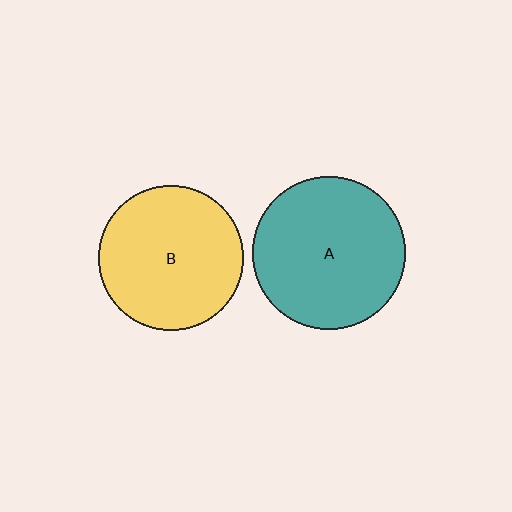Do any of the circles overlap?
No, none of the circles overlap.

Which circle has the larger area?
Circle A (teal).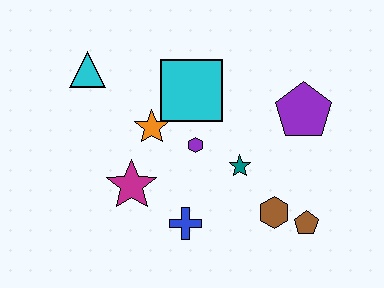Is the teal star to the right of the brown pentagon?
No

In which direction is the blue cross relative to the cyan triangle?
The blue cross is below the cyan triangle.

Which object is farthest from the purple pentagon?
The cyan triangle is farthest from the purple pentagon.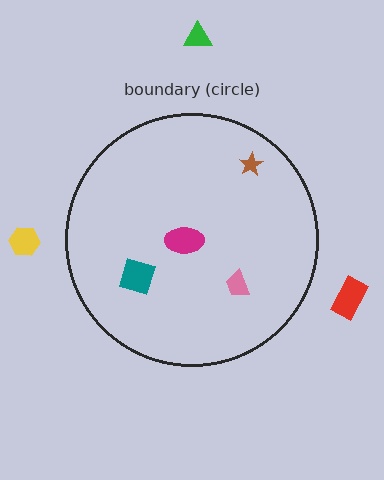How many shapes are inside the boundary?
4 inside, 3 outside.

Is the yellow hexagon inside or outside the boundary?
Outside.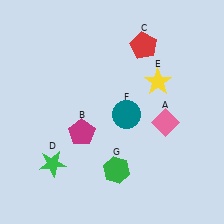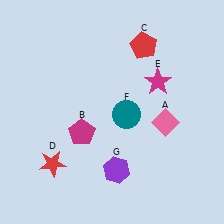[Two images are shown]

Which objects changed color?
D changed from green to red. E changed from yellow to magenta. G changed from green to purple.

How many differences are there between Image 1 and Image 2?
There are 3 differences between the two images.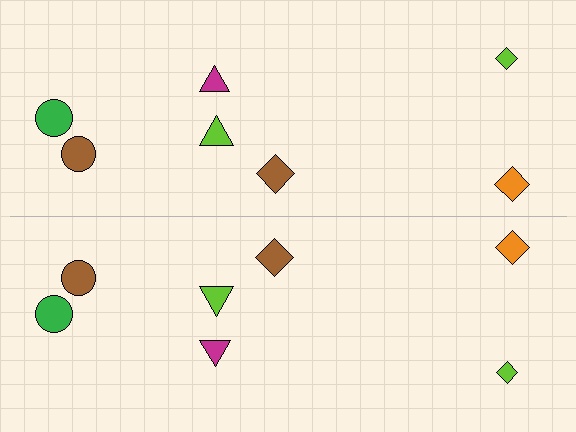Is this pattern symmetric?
Yes, this pattern has bilateral (reflection) symmetry.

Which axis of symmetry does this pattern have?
The pattern has a horizontal axis of symmetry running through the center of the image.